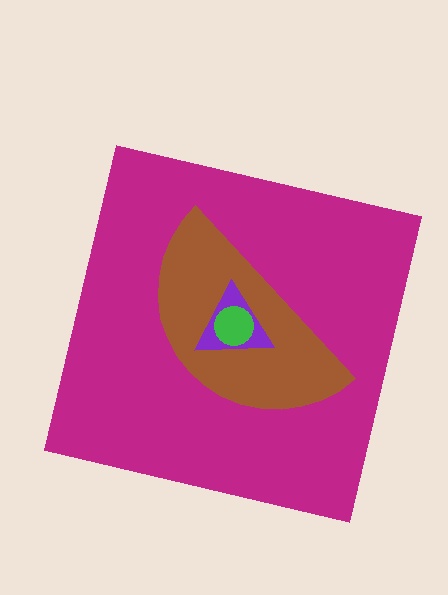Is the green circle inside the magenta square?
Yes.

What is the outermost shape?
The magenta square.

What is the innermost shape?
The green circle.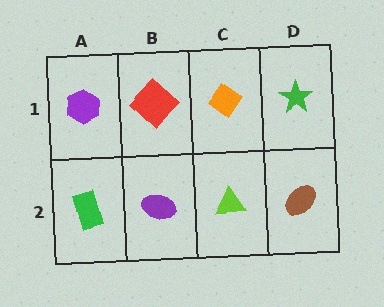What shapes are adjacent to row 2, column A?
A purple hexagon (row 1, column A), a purple ellipse (row 2, column B).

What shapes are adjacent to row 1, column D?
A brown ellipse (row 2, column D), an orange diamond (row 1, column C).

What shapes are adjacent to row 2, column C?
An orange diamond (row 1, column C), a purple ellipse (row 2, column B), a brown ellipse (row 2, column D).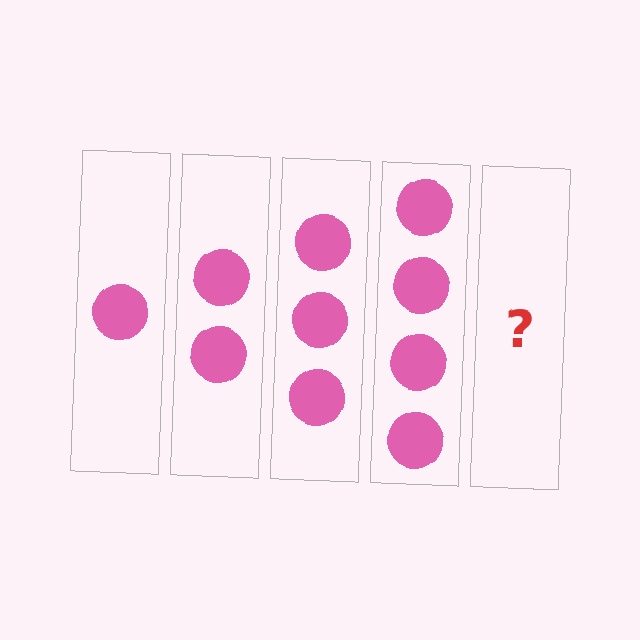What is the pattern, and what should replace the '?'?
The pattern is that each step adds one more circle. The '?' should be 5 circles.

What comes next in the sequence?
The next element should be 5 circles.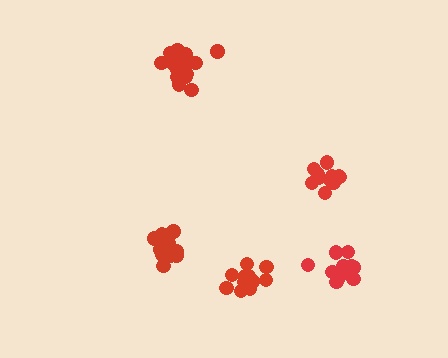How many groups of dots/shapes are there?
There are 5 groups.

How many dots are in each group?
Group 1: 16 dots, Group 2: 11 dots, Group 3: 17 dots, Group 4: 12 dots, Group 5: 14 dots (70 total).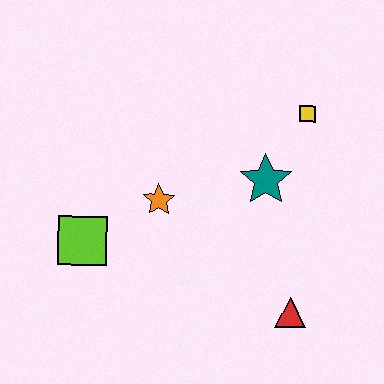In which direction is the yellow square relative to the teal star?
The yellow square is above the teal star.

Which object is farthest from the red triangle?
The lime square is farthest from the red triangle.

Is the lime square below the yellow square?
Yes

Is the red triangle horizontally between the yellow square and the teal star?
Yes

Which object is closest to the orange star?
The lime square is closest to the orange star.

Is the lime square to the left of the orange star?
Yes